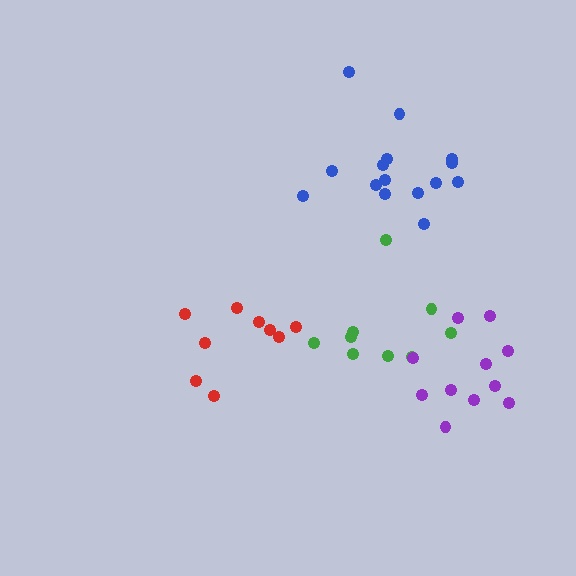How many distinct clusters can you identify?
There are 4 distinct clusters.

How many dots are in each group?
Group 1: 15 dots, Group 2: 9 dots, Group 3: 9 dots, Group 4: 11 dots (44 total).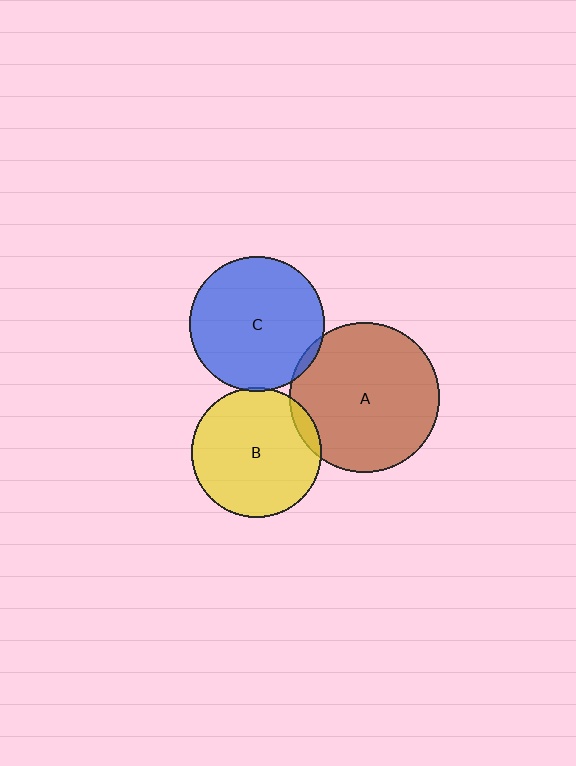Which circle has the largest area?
Circle A (brown).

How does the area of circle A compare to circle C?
Approximately 1.2 times.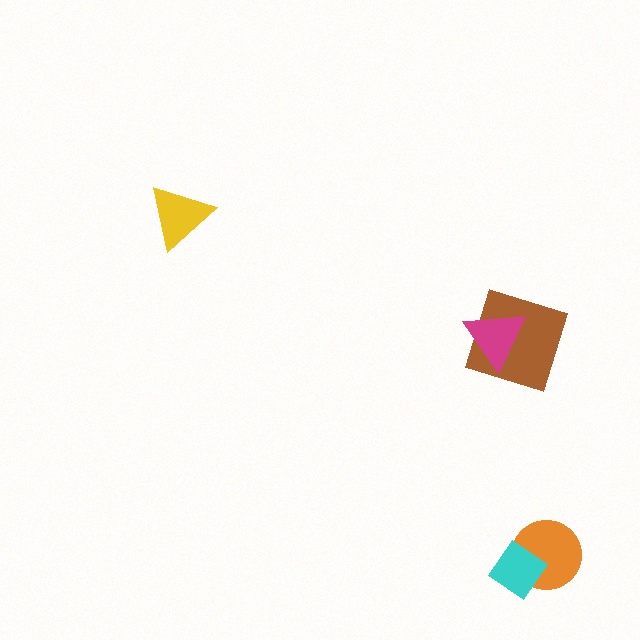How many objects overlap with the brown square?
1 object overlaps with the brown square.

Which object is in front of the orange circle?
The cyan diamond is in front of the orange circle.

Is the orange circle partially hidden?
Yes, it is partially covered by another shape.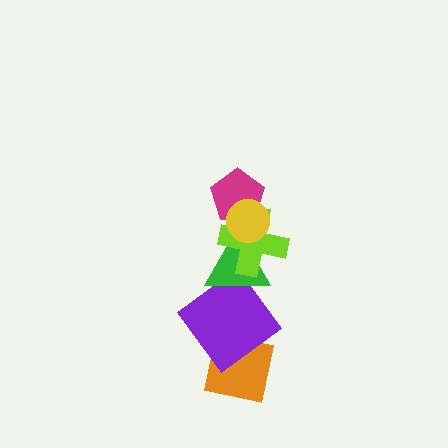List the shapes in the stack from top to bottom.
From top to bottom: the yellow circle, the magenta pentagon, the lime cross, the green triangle, the purple diamond, the orange square.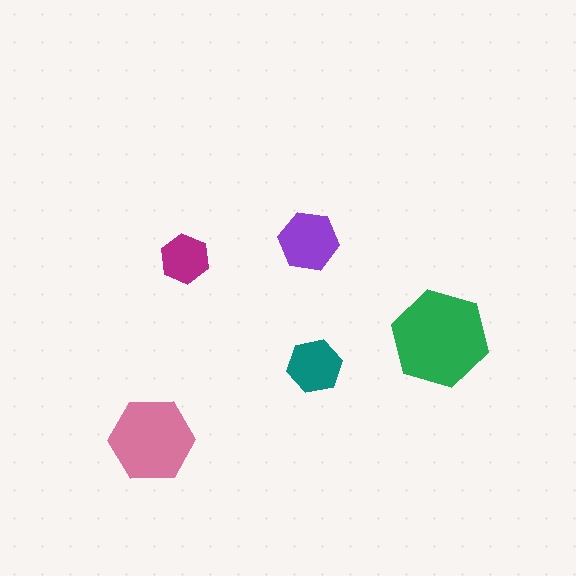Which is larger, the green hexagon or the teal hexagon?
The green one.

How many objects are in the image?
There are 5 objects in the image.